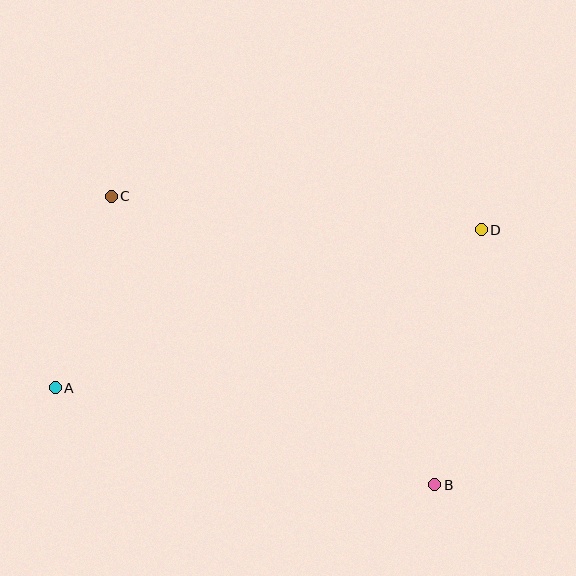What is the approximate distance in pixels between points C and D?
The distance between C and D is approximately 371 pixels.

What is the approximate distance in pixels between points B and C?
The distance between B and C is approximately 433 pixels.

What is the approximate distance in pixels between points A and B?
The distance between A and B is approximately 392 pixels.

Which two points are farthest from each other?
Points A and D are farthest from each other.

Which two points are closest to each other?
Points A and C are closest to each other.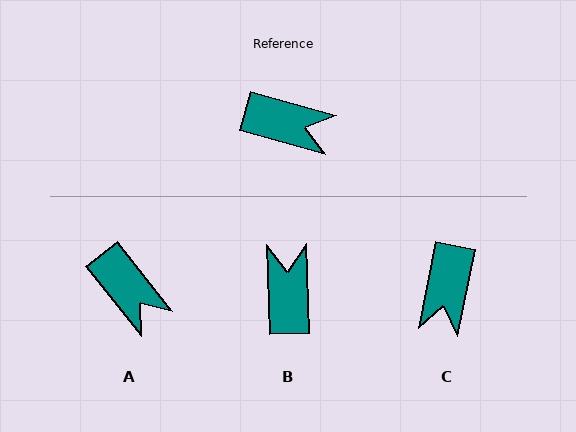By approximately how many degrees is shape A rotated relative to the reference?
Approximately 36 degrees clockwise.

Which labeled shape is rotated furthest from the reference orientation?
B, about 107 degrees away.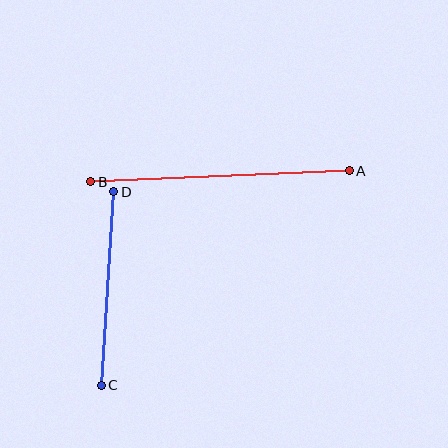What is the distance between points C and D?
The distance is approximately 194 pixels.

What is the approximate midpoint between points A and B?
The midpoint is at approximately (220, 176) pixels.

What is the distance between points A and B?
The distance is approximately 259 pixels.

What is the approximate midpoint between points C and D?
The midpoint is at approximately (108, 289) pixels.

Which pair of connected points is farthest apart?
Points A and B are farthest apart.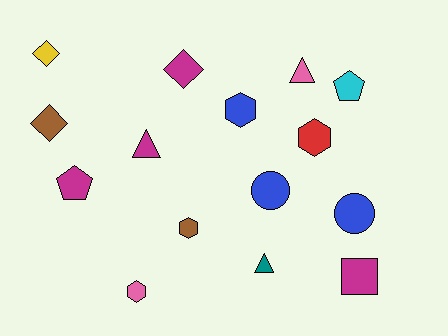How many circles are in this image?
There are 2 circles.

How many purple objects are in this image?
There are no purple objects.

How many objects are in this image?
There are 15 objects.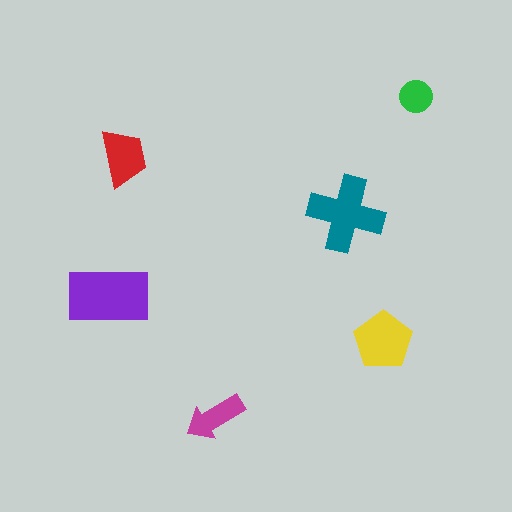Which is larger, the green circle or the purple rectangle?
The purple rectangle.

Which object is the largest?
The purple rectangle.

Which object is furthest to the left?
The purple rectangle is leftmost.